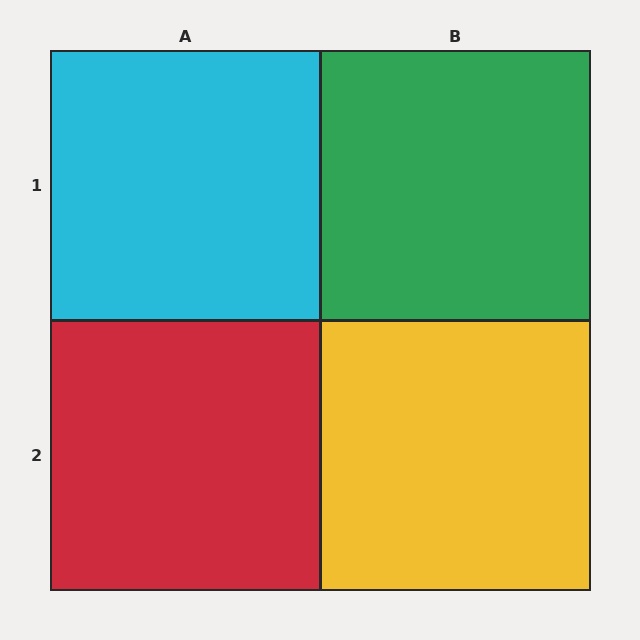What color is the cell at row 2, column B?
Yellow.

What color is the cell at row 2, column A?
Red.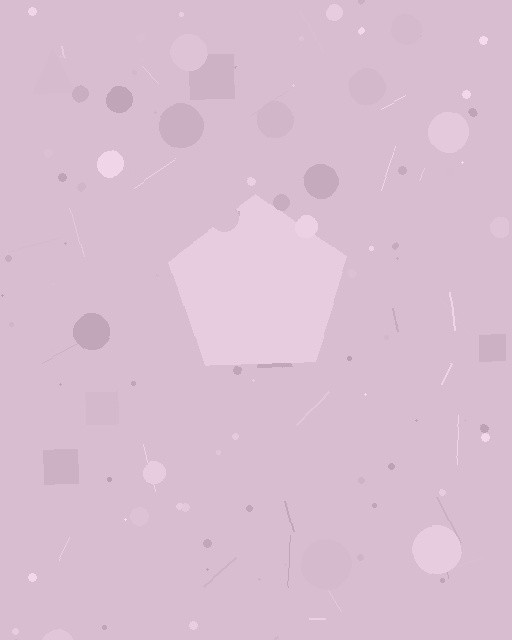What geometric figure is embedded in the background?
A pentagon is embedded in the background.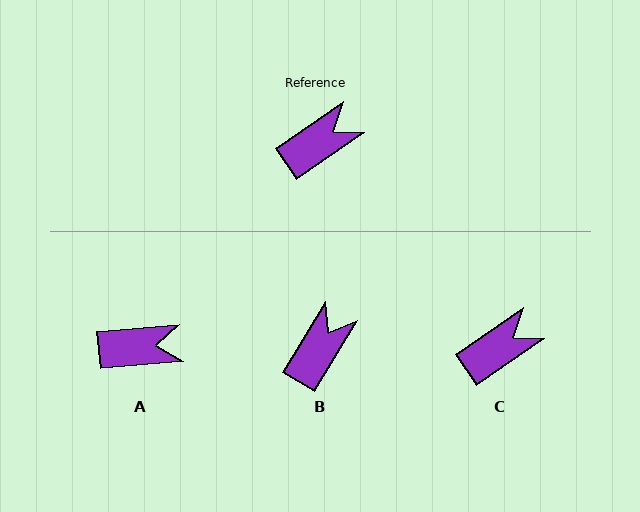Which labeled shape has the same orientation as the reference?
C.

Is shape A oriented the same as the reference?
No, it is off by about 30 degrees.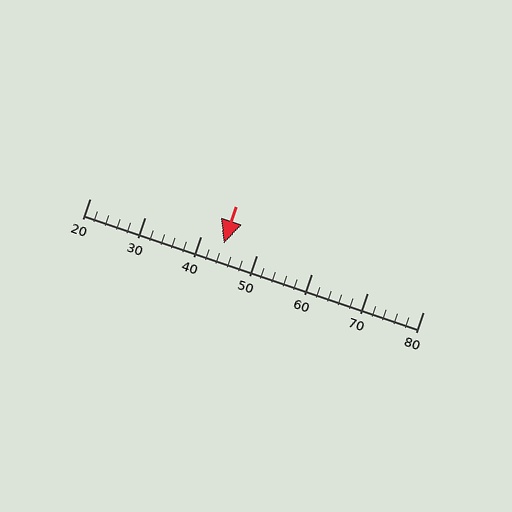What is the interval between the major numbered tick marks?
The major tick marks are spaced 10 units apart.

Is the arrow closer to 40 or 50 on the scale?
The arrow is closer to 40.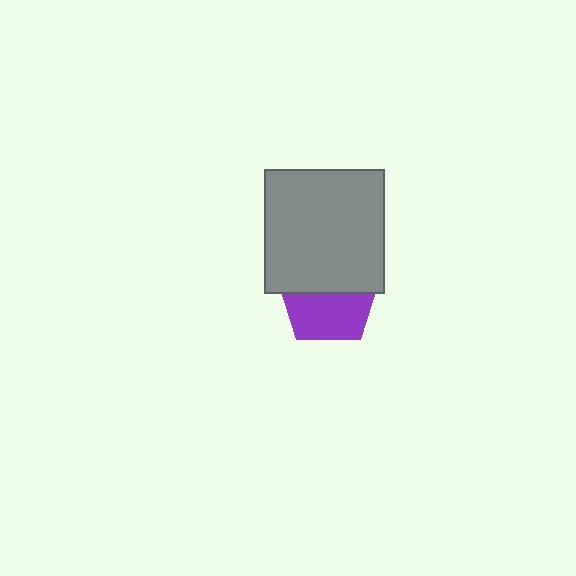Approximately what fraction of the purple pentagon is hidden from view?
Roughly 48% of the purple pentagon is hidden behind the gray rectangle.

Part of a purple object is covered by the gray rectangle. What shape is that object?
It is a pentagon.